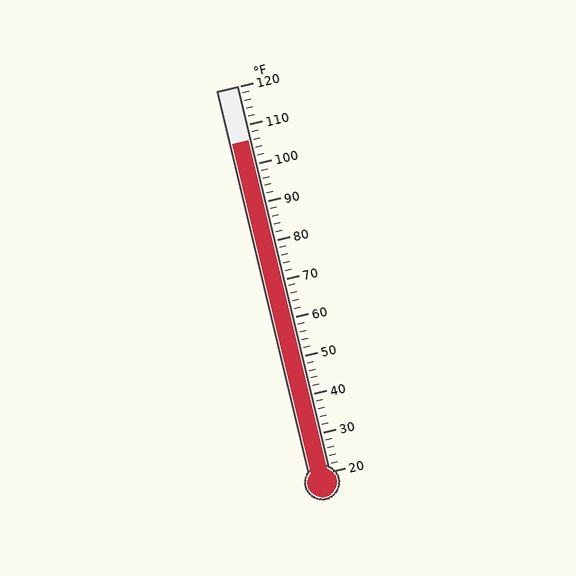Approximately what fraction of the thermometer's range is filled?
The thermometer is filled to approximately 85% of its range.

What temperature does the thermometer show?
The thermometer shows approximately 106°F.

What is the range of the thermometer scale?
The thermometer scale ranges from 20°F to 120°F.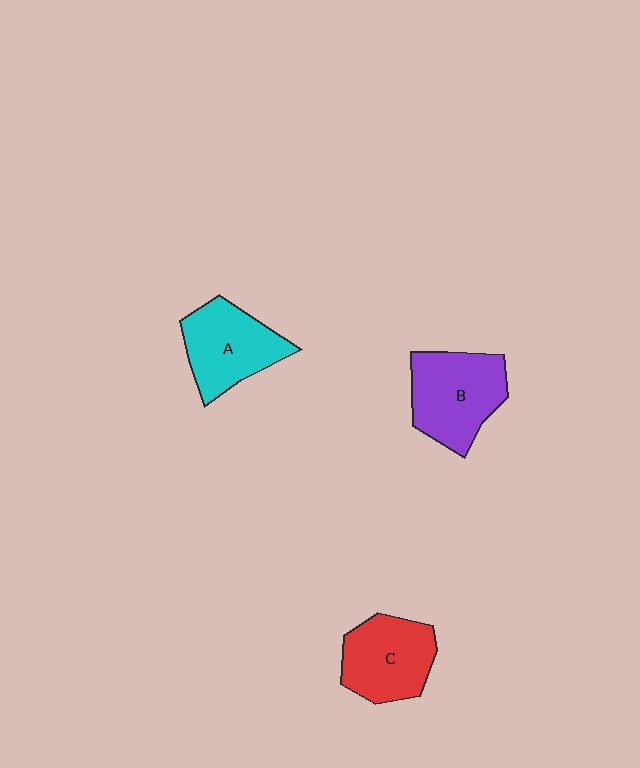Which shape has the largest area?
Shape B (purple).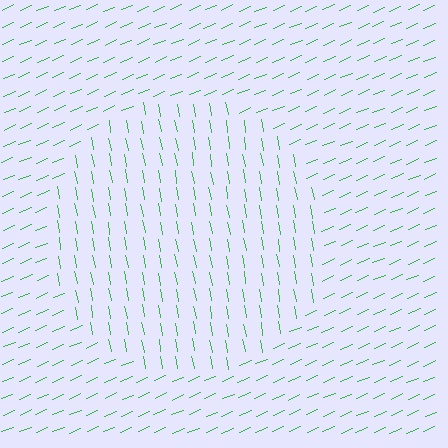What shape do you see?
I see a circle.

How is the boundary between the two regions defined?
The boundary is defined purely by a change in line orientation (approximately 78 degrees difference). All lines are the same color and thickness.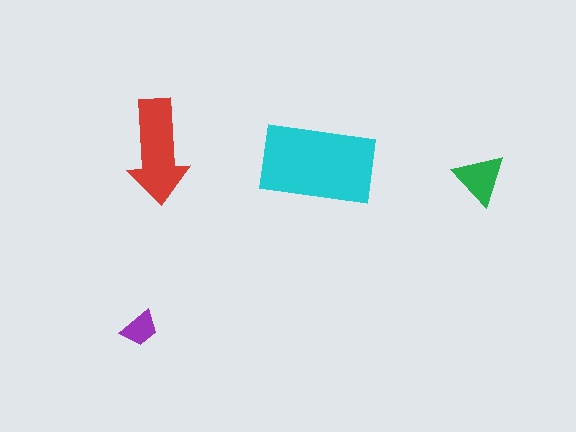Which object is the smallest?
The purple trapezoid.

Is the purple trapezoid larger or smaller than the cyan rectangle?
Smaller.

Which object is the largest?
The cyan rectangle.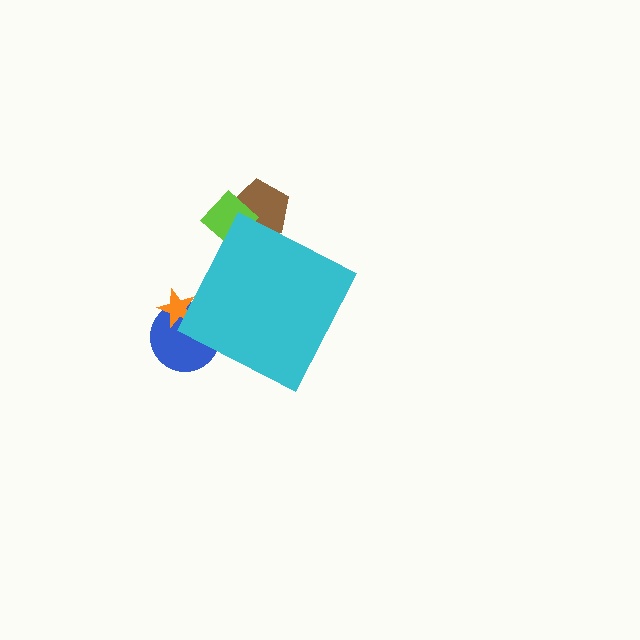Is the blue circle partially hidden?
Yes, the blue circle is partially hidden behind the cyan diamond.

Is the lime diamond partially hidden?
Yes, the lime diamond is partially hidden behind the cyan diamond.